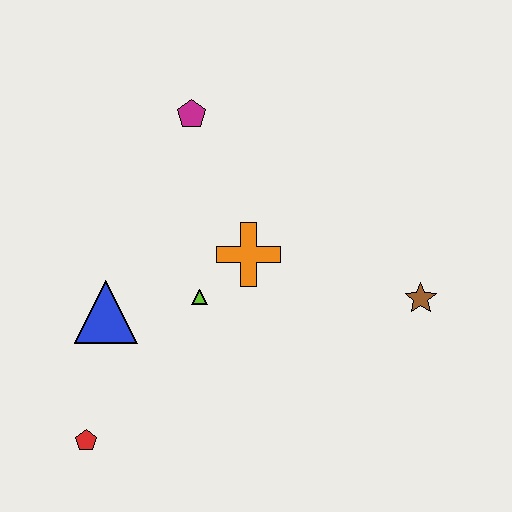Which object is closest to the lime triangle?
The orange cross is closest to the lime triangle.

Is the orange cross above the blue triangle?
Yes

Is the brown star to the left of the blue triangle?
No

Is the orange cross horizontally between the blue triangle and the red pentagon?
No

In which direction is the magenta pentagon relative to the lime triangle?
The magenta pentagon is above the lime triangle.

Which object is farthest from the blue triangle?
The brown star is farthest from the blue triangle.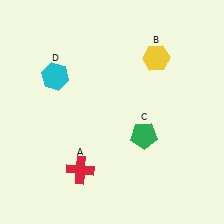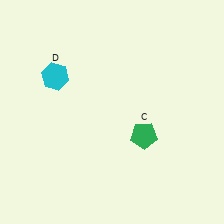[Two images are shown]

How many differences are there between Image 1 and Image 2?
There are 2 differences between the two images.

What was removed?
The yellow hexagon (B), the red cross (A) were removed in Image 2.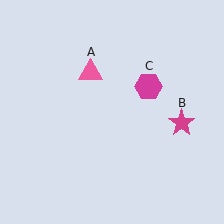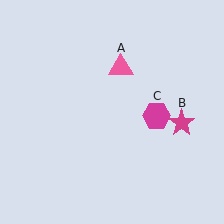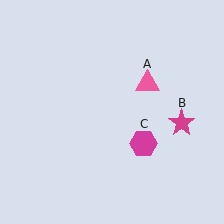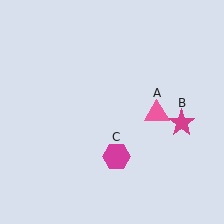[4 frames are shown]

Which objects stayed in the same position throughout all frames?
Magenta star (object B) remained stationary.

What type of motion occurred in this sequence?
The pink triangle (object A), magenta hexagon (object C) rotated clockwise around the center of the scene.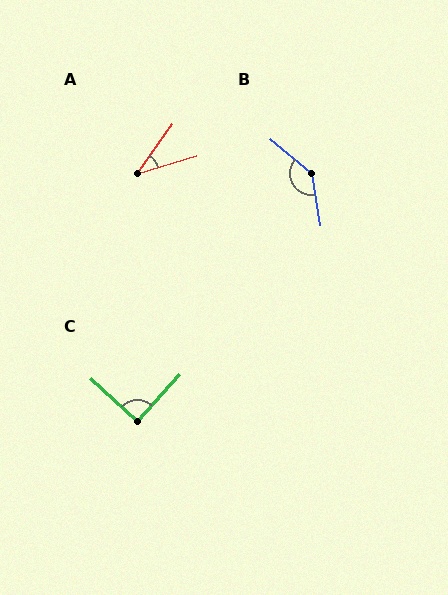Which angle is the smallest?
A, at approximately 38 degrees.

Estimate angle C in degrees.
Approximately 90 degrees.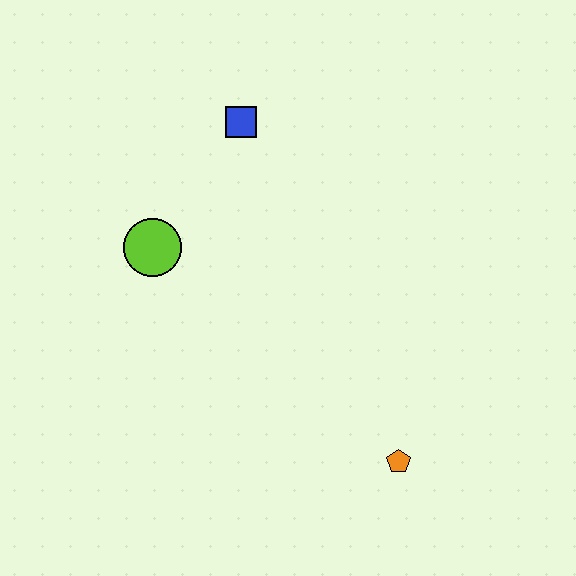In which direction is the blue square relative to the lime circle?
The blue square is above the lime circle.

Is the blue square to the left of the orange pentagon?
Yes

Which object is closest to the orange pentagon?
The lime circle is closest to the orange pentagon.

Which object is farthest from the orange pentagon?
The blue square is farthest from the orange pentagon.